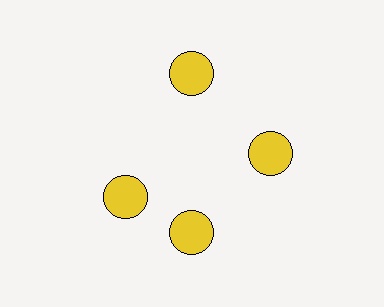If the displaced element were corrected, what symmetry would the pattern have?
It would have 4-fold rotational symmetry — the pattern would map onto itself every 90 degrees.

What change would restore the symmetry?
The symmetry would be restored by rotating it back into even spacing with its neighbors so that all 4 circles sit at equal angles and equal distance from the center.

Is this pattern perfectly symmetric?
No. The 4 yellow circles are arranged in a ring, but one element near the 9 o'clock position is rotated out of alignment along the ring, breaking the 4-fold rotational symmetry.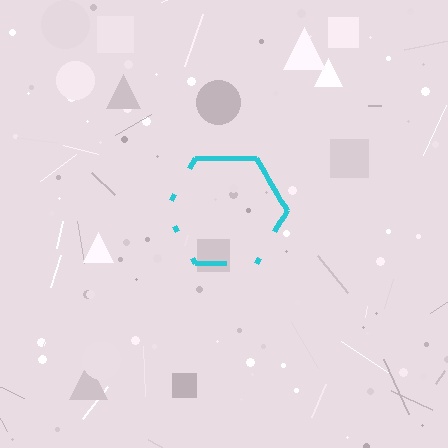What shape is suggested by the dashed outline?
The dashed outline suggests a hexagon.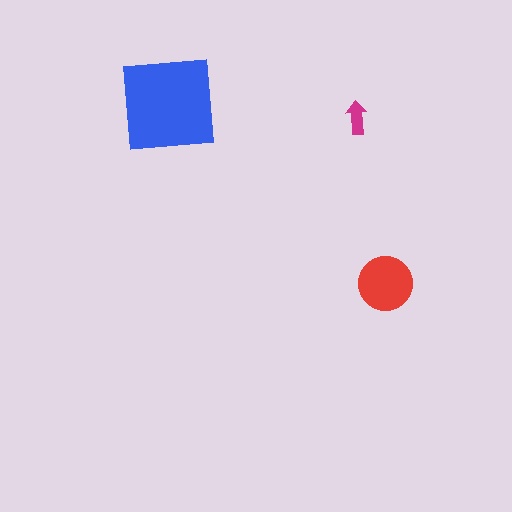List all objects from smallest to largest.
The magenta arrow, the red circle, the blue square.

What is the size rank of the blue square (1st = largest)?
1st.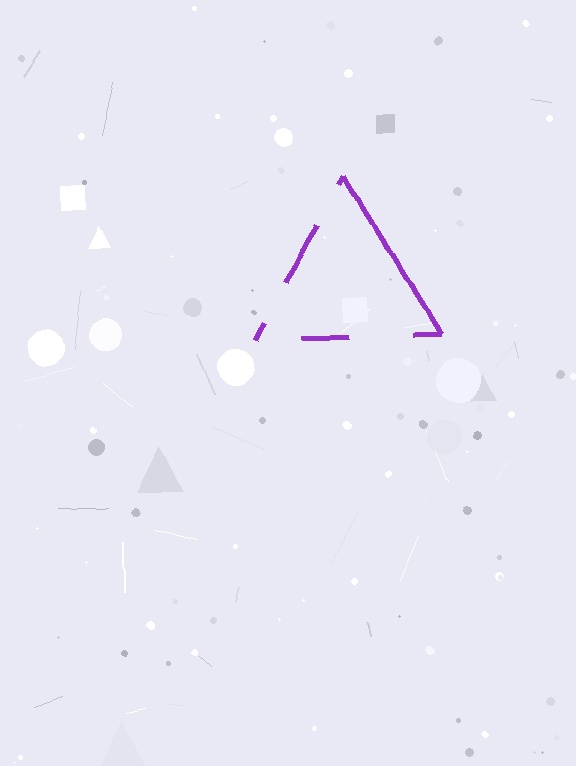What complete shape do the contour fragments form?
The contour fragments form a triangle.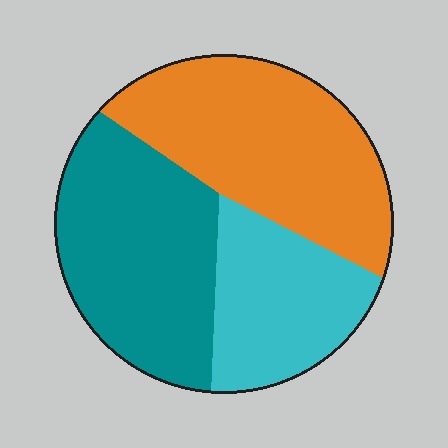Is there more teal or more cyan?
Teal.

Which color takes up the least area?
Cyan, at roughly 25%.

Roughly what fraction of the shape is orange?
Orange takes up between a third and a half of the shape.